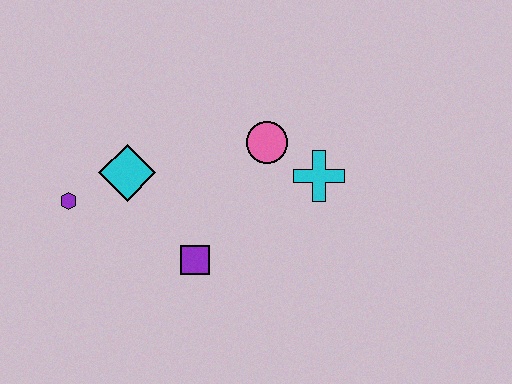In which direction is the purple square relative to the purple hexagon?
The purple square is to the right of the purple hexagon.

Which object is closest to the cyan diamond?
The purple hexagon is closest to the cyan diamond.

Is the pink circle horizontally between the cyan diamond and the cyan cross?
Yes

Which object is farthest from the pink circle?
The purple hexagon is farthest from the pink circle.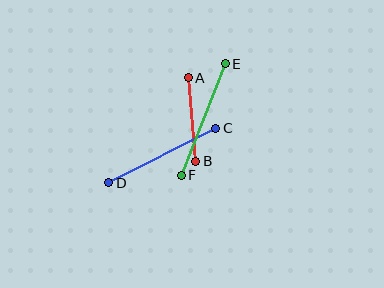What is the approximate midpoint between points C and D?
The midpoint is at approximately (162, 156) pixels.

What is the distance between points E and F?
The distance is approximately 120 pixels.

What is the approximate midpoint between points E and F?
The midpoint is at approximately (203, 119) pixels.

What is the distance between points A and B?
The distance is approximately 84 pixels.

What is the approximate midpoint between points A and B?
The midpoint is at approximately (192, 119) pixels.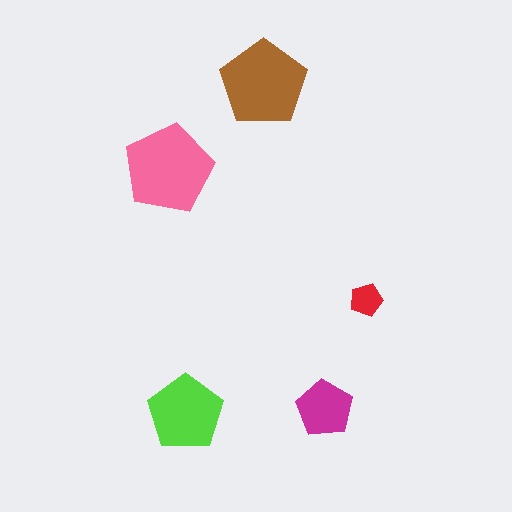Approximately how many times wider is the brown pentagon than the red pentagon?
About 2.5 times wider.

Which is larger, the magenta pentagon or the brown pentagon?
The brown one.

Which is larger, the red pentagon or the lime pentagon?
The lime one.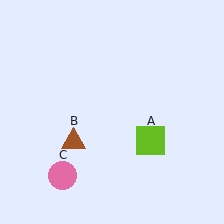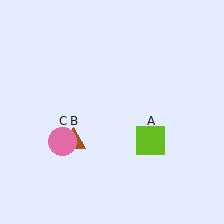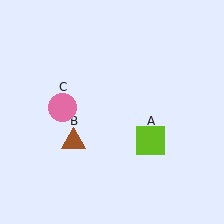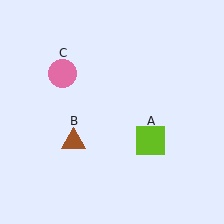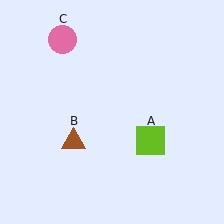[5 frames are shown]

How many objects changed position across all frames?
1 object changed position: pink circle (object C).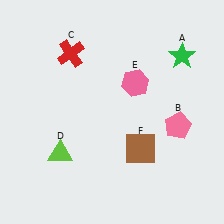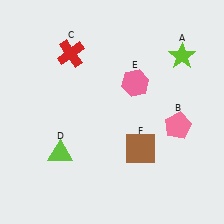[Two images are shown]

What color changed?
The star (A) changed from green in Image 1 to lime in Image 2.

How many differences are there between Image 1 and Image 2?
There is 1 difference between the two images.